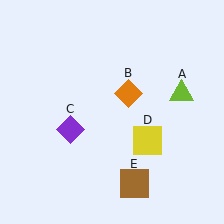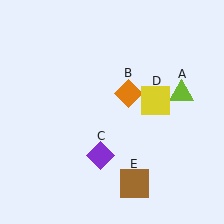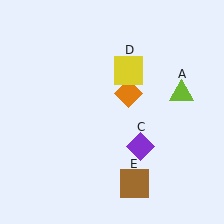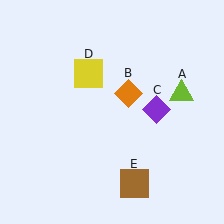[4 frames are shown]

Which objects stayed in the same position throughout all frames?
Lime triangle (object A) and orange diamond (object B) and brown square (object E) remained stationary.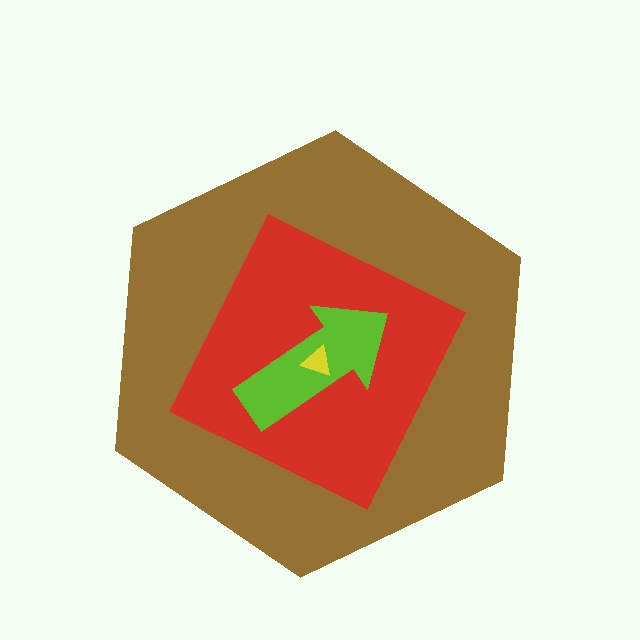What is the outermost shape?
The brown hexagon.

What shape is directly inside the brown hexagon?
The red square.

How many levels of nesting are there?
4.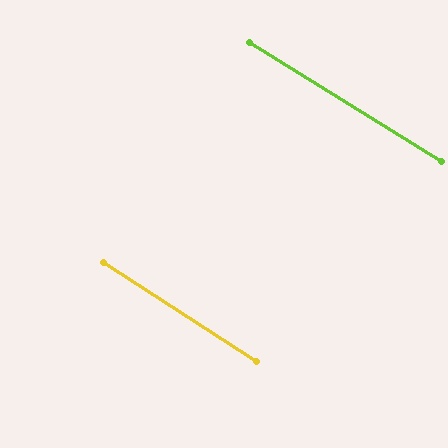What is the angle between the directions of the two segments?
Approximately 1 degree.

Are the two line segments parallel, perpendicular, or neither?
Parallel — their directions differ by only 0.7°.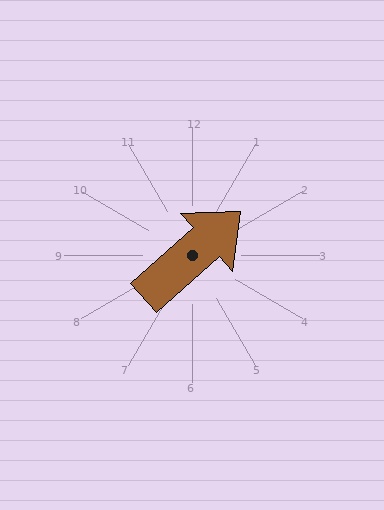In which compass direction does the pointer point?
Northeast.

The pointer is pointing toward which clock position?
Roughly 2 o'clock.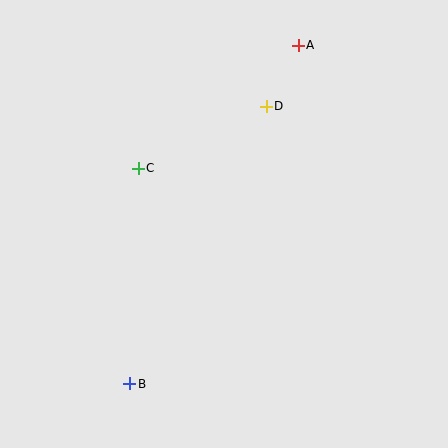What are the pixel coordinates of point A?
Point A is at (298, 45).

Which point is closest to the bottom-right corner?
Point B is closest to the bottom-right corner.